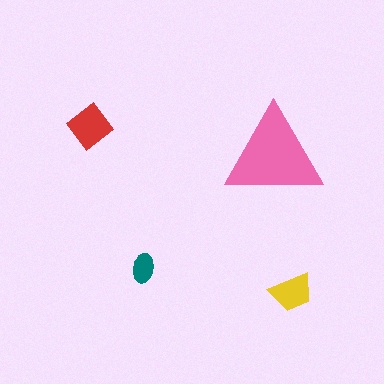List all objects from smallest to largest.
The teal ellipse, the yellow trapezoid, the red diamond, the pink triangle.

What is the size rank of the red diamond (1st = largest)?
2nd.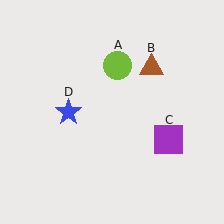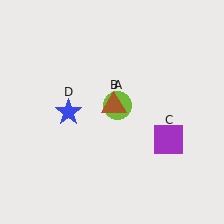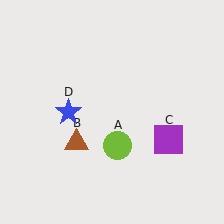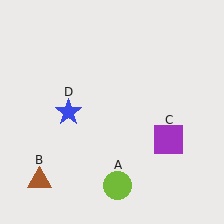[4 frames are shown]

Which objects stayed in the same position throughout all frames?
Purple square (object C) and blue star (object D) remained stationary.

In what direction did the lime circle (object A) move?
The lime circle (object A) moved down.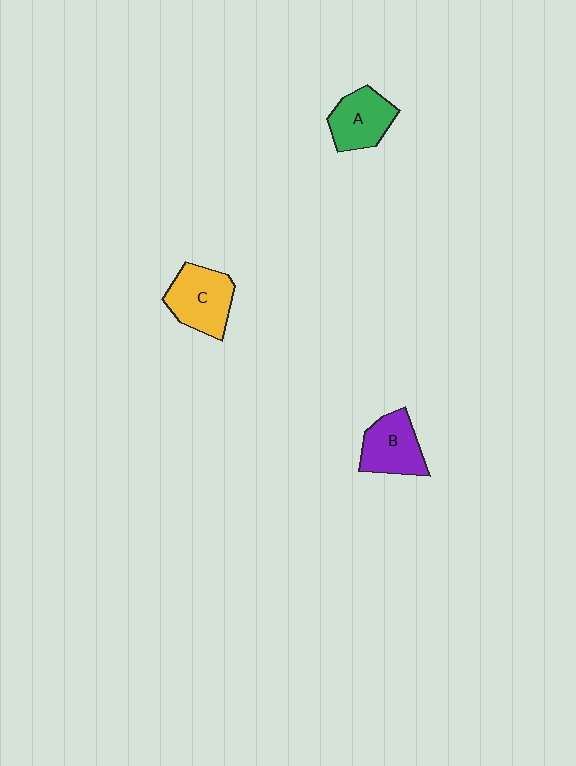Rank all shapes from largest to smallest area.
From largest to smallest: C (yellow), B (purple), A (green).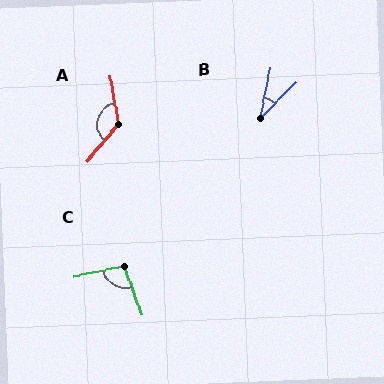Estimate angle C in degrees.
Approximately 98 degrees.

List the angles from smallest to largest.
B (32°), C (98°), A (129°).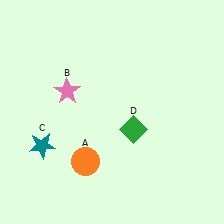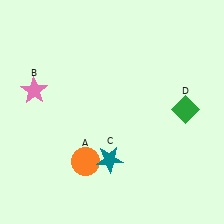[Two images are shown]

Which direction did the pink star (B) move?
The pink star (B) moved left.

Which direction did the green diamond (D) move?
The green diamond (D) moved right.